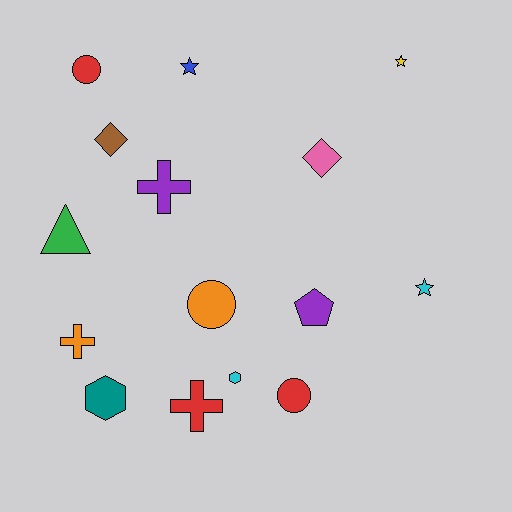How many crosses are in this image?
There are 3 crosses.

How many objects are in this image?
There are 15 objects.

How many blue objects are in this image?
There is 1 blue object.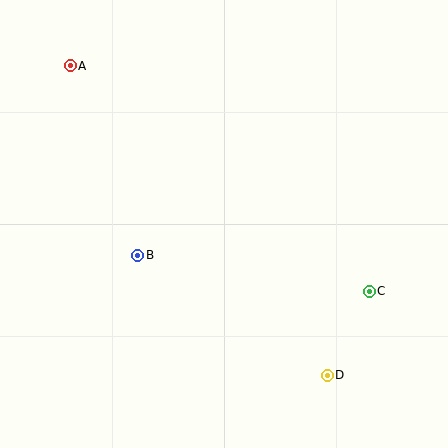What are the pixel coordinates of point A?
Point A is at (70, 66).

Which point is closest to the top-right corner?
Point C is closest to the top-right corner.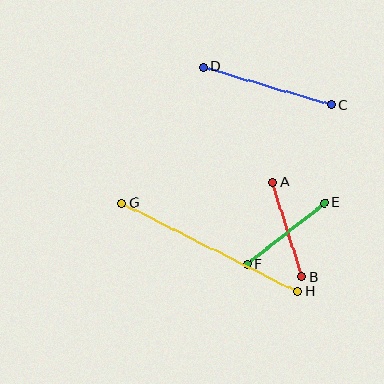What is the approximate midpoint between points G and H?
The midpoint is at approximately (210, 247) pixels.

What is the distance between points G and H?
The distance is approximately 196 pixels.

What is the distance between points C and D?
The distance is approximately 134 pixels.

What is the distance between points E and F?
The distance is approximately 99 pixels.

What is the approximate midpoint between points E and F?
The midpoint is at approximately (286, 234) pixels.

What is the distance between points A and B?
The distance is approximately 100 pixels.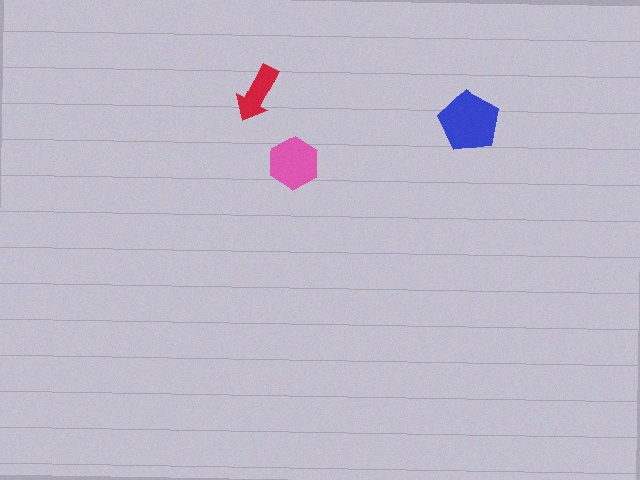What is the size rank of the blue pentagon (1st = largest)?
1st.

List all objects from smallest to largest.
The red arrow, the pink hexagon, the blue pentagon.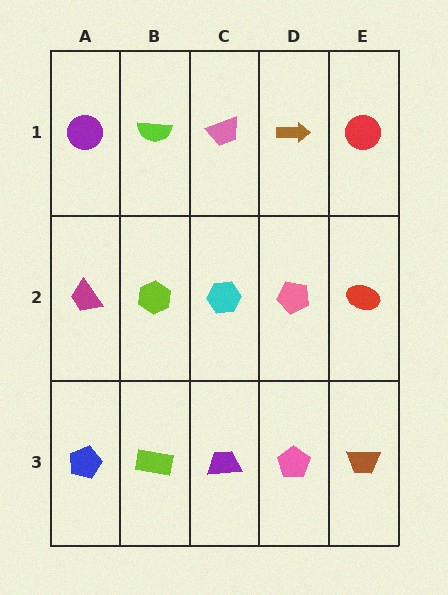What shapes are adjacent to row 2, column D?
A brown arrow (row 1, column D), a pink pentagon (row 3, column D), a cyan hexagon (row 2, column C), a red ellipse (row 2, column E).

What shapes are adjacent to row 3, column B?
A lime hexagon (row 2, column B), a blue pentagon (row 3, column A), a purple trapezoid (row 3, column C).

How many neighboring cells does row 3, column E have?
2.